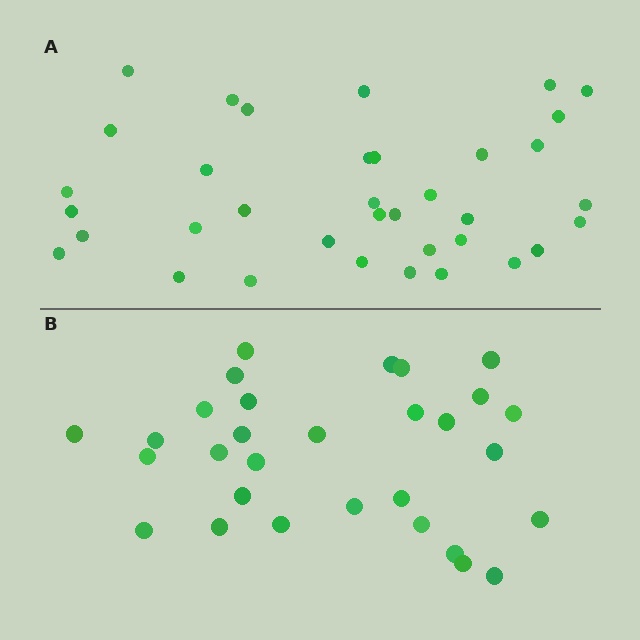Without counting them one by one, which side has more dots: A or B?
Region A (the top region) has more dots.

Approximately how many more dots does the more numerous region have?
Region A has about 6 more dots than region B.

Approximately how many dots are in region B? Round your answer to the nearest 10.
About 30 dots.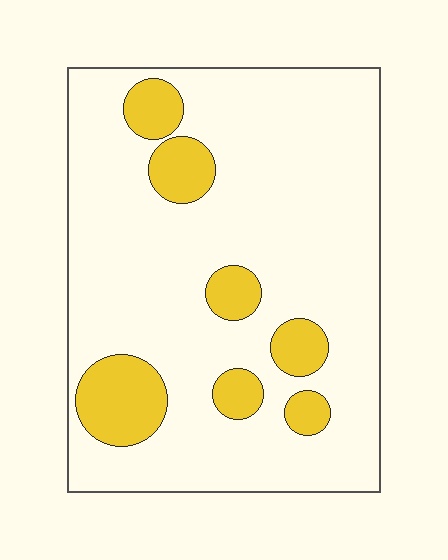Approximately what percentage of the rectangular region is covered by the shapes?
Approximately 15%.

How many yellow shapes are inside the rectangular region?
7.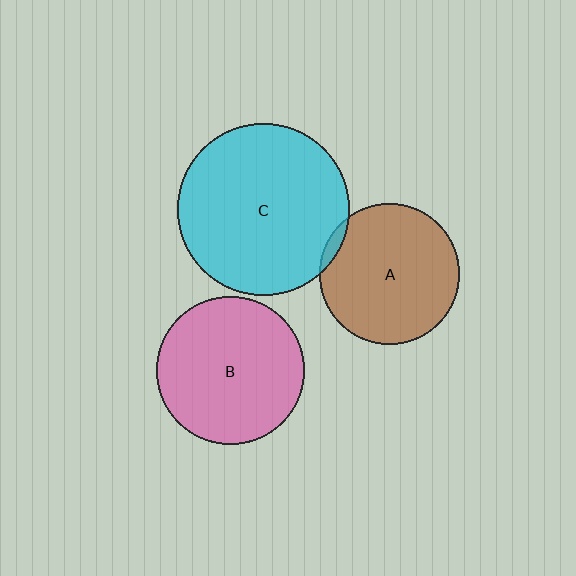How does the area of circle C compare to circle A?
Approximately 1.5 times.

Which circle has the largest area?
Circle C (cyan).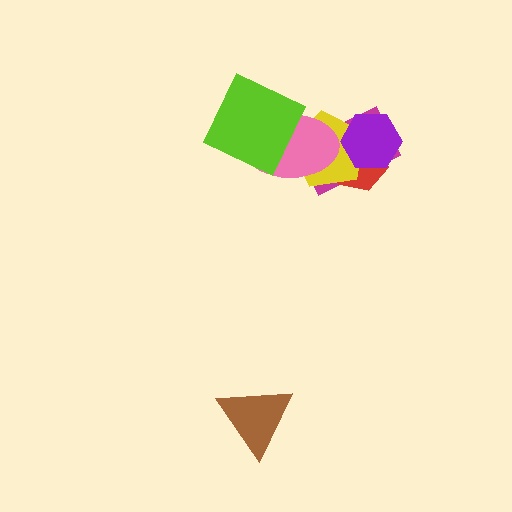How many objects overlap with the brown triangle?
0 objects overlap with the brown triangle.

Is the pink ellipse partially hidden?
Yes, it is partially covered by another shape.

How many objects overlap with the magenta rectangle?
4 objects overlap with the magenta rectangle.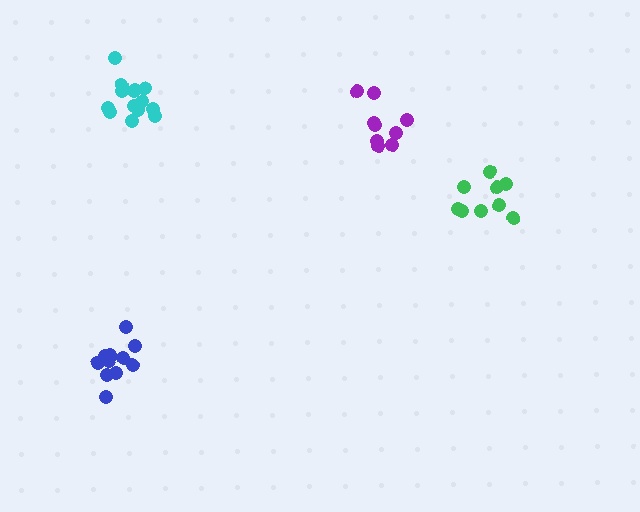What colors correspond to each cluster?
The clusters are colored: cyan, green, purple, blue.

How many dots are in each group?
Group 1: 14 dots, Group 2: 9 dots, Group 3: 9 dots, Group 4: 12 dots (44 total).